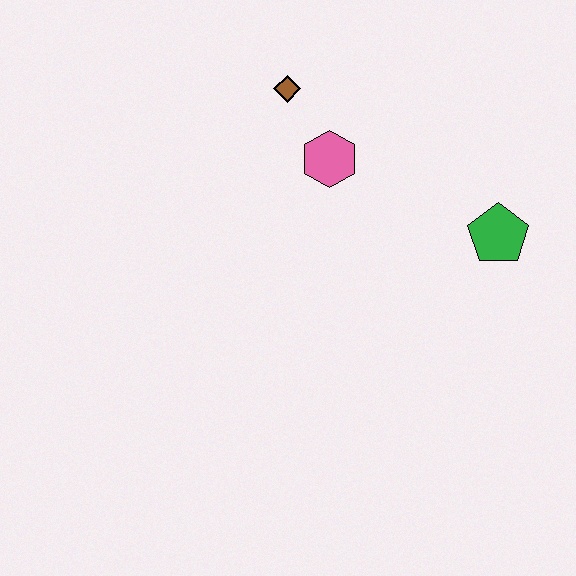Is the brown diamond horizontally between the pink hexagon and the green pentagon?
No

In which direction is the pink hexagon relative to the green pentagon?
The pink hexagon is to the left of the green pentagon.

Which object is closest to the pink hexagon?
The brown diamond is closest to the pink hexagon.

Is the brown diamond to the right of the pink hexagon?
No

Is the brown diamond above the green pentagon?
Yes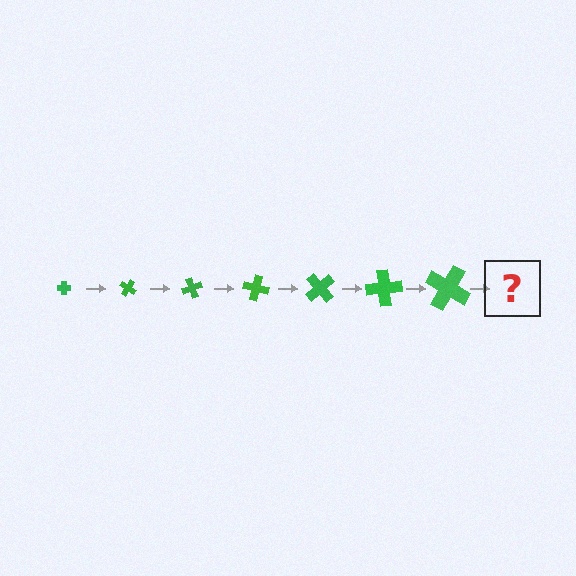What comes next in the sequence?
The next element should be a cross, larger than the previous one and rotated 245 degrees from the start.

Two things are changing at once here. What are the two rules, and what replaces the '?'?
The two rules are that the cross grows larger each step and it rotates 35 degrees each step. The '?' should be a cross, larger than the previous one and rotated 245 degrees from the start.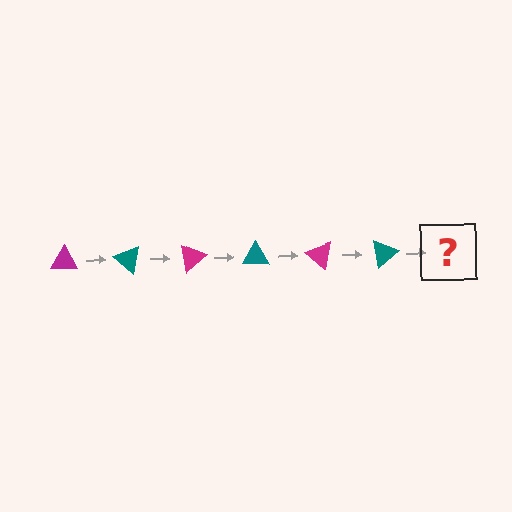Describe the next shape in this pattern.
It should be a magenta triangle, rotated 240 degrees from the start.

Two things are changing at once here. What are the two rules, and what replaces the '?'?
The two rules are that it rotates 40 degrees each step and the color cycles through magenta and teal. The '?' should be a magenta triangle, rotated 240 degrees from the start.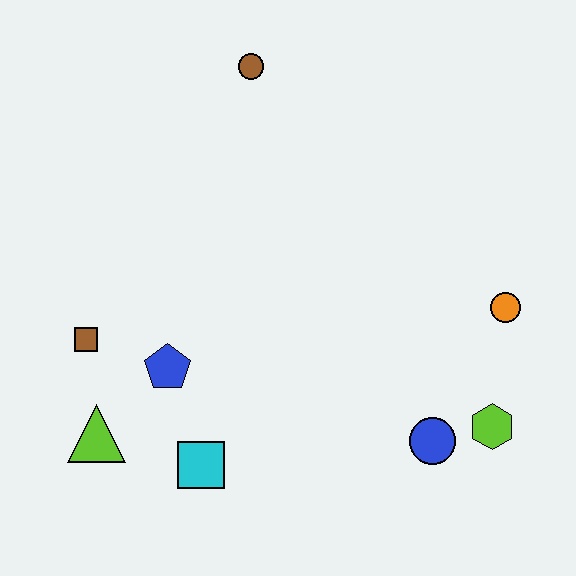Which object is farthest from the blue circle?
The brown circle is farthest from the blue circle.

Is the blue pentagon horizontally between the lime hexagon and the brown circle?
No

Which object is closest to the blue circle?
The lime hexagon is closest to the blue circle.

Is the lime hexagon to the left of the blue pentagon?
No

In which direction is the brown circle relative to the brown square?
The brown circle is above the brown square.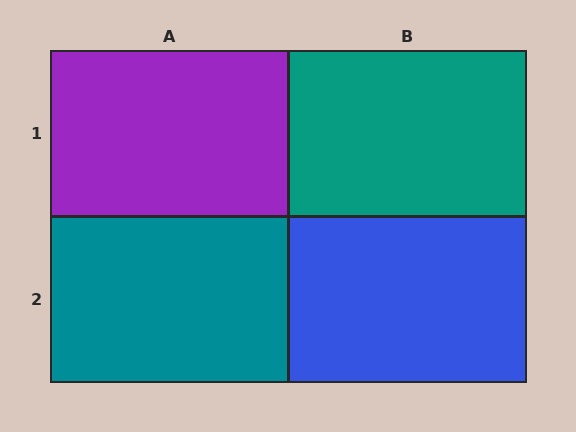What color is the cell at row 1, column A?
Purple.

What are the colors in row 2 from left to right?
Teal, blue.